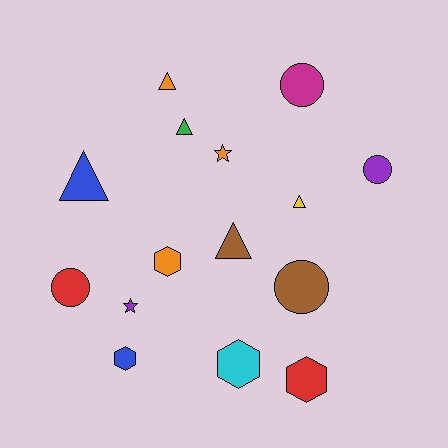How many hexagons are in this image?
There are 4 hexagons.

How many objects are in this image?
There are 15 objects.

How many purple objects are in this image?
There are 2 purple objects.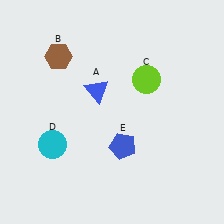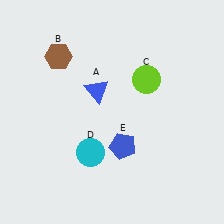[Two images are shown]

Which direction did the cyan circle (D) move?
The cyan circle (D) moved right.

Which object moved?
The cyan circle (D) moved right.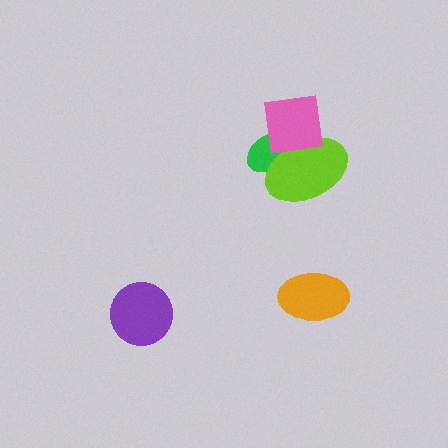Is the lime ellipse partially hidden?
Yes, it is partially covered by another shape.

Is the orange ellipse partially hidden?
No, no other shape covers it.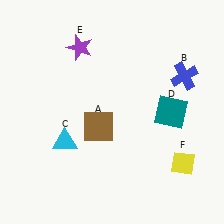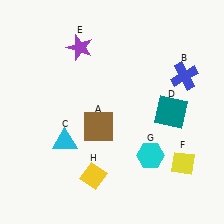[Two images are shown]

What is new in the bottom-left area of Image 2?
A yellow diamond (H) was added in the bottom-left area of Image 2.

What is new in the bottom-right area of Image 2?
A cyan hexagon (G) was added in the bottom-right area of Image 2.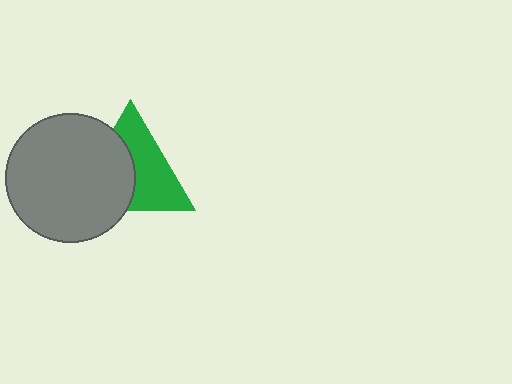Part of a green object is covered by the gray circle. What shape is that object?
It is a triangle.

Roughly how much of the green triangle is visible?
About half of it is visible (roughly 54%).